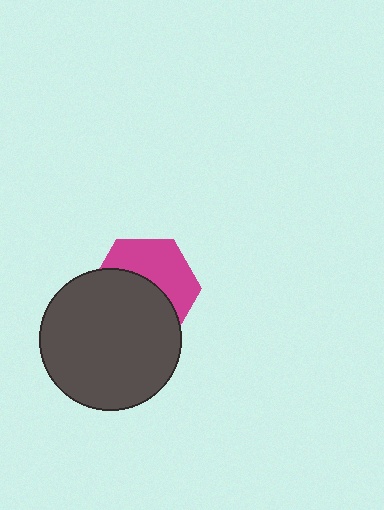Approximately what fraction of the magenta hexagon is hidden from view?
Roughly 54% of the magenta hexagon is hidden behind the dark gray circle.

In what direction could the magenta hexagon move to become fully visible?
The magenta hexagon could move up. That would shift it out from behind the dark gray circle entirely.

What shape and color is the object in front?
The object in front is a dark gray circle.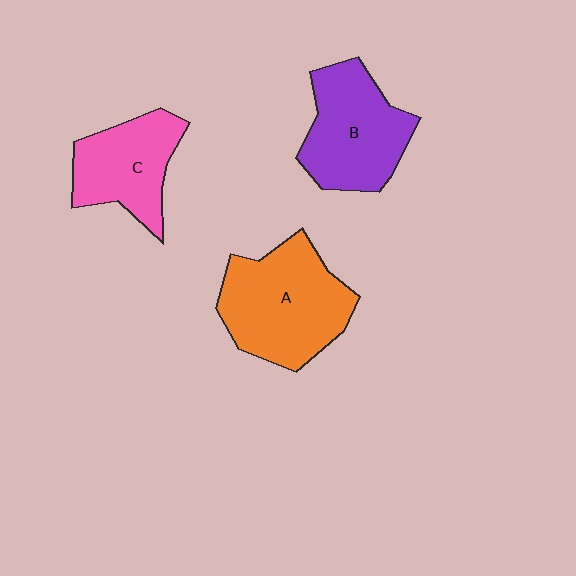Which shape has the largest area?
Shape A (orange).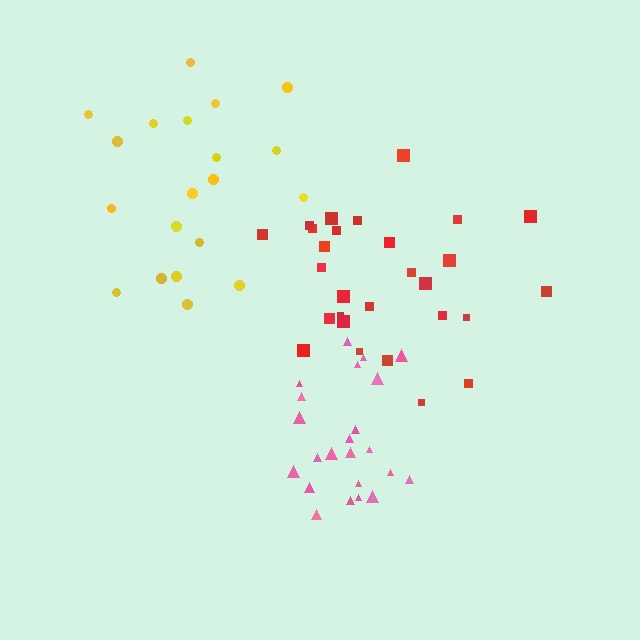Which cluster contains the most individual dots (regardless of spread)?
Red (28).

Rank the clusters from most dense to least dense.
pink, red, yellow.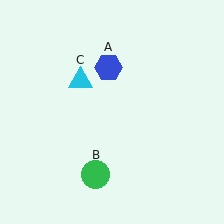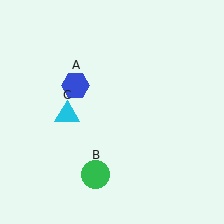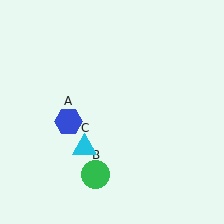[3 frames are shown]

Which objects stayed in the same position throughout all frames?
Green circle (object B) remained stationary.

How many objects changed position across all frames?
2 objects changed position: blue hexagon (object A), cyan triangle (object C).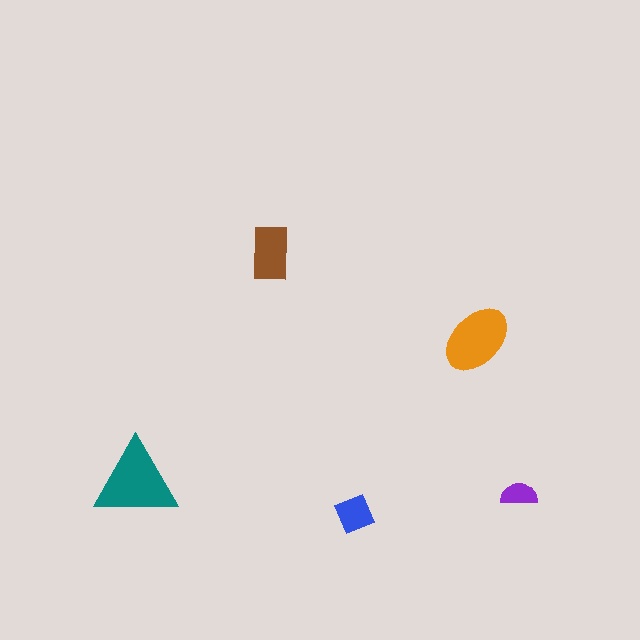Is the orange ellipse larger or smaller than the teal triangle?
Smaller.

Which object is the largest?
The teal triangle.